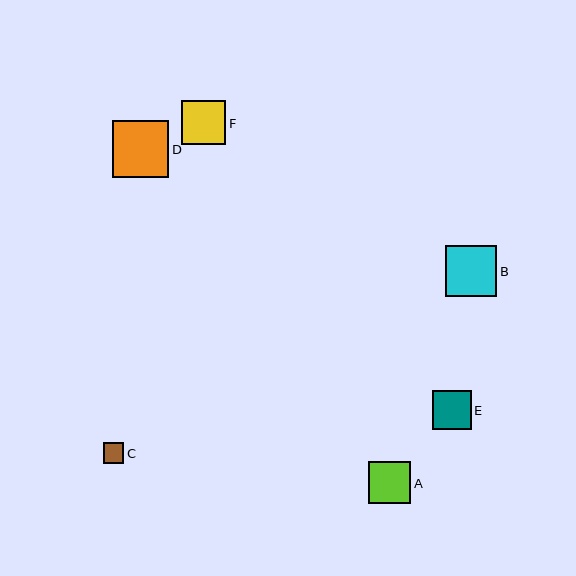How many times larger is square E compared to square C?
Square E is approximately 1.9 times the size of square C.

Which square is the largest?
Square D is the largest with a size of approximately 56 pixels.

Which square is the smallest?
Square C is the smallest with a size of approximately 21 pixels.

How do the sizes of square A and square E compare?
Square A and square E are approximately the same size.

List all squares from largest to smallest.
From largest to smallest: D, B, F, A, E, C.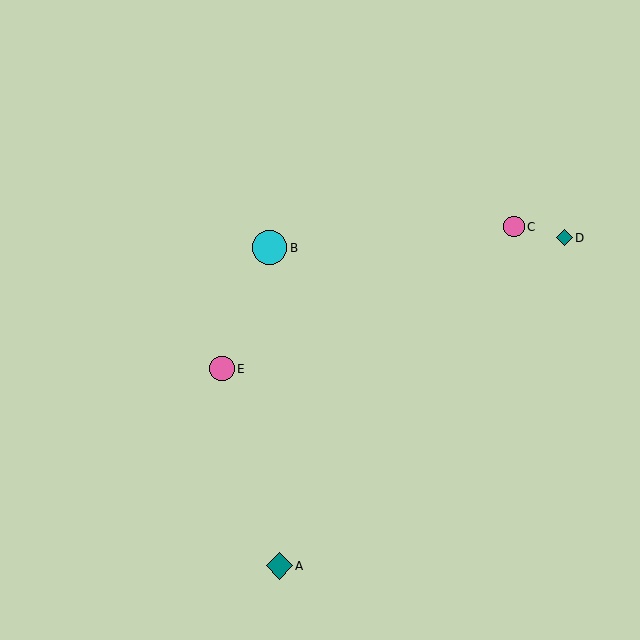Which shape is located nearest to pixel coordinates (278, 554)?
The teal diamond (labeled A) at (279, 566) is nearest to that location.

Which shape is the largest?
The cyan circle (labeled B) is the largest.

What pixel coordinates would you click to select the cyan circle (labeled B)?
Click at (270, 248) to select the cyan circle B.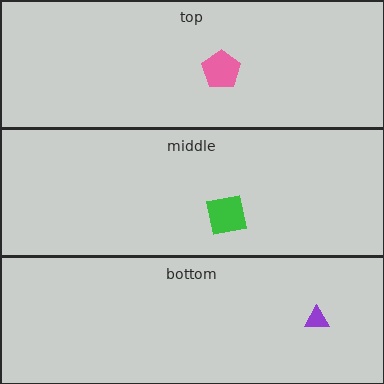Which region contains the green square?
The middle region.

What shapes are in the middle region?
The green square.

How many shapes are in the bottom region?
1.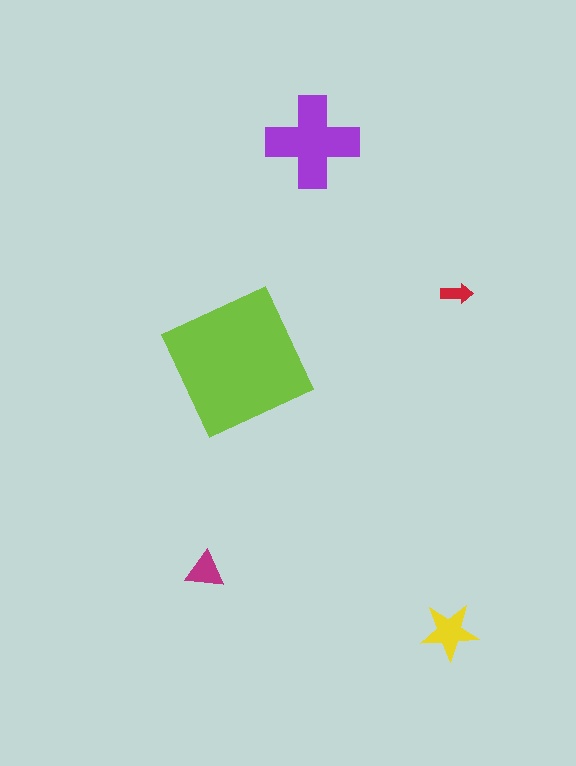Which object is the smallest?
The red arrow.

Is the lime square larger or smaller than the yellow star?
Larger.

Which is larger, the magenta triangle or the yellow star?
The yellow star.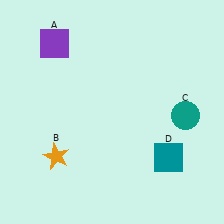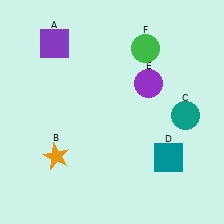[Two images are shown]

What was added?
A purple circle (E), a green circle (F) were added in Image 2.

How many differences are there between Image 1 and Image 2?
There are 2 differences between the two images.